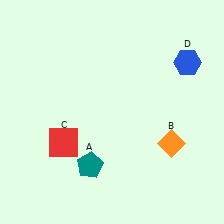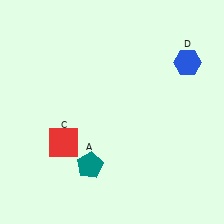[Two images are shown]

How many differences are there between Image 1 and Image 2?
There is 1 difference between the two images.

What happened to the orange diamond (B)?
The orange diamond (B) was removed in Image 2. It was in the bottom-right area of Image 1.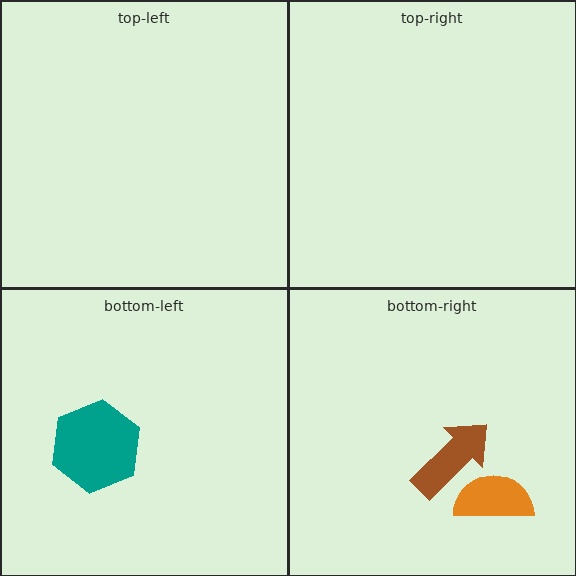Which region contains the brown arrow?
The bottom-right region.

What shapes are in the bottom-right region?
The brown arrow, the orange semicircle.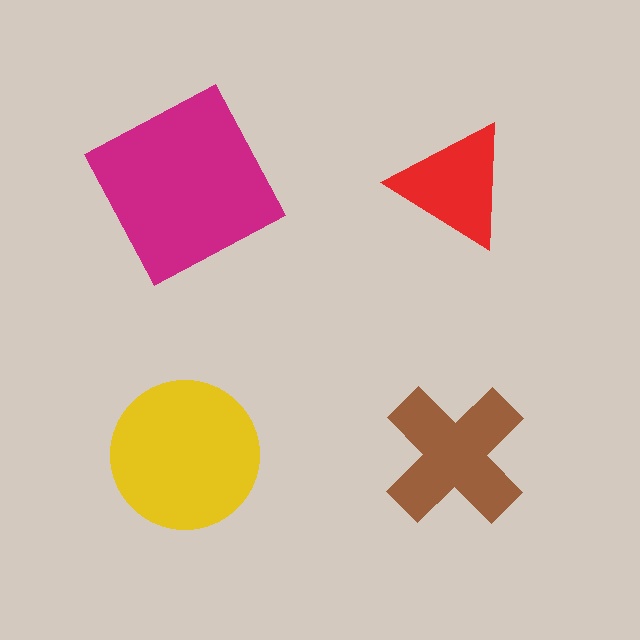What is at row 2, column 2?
A brown cross.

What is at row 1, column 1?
A magenta square.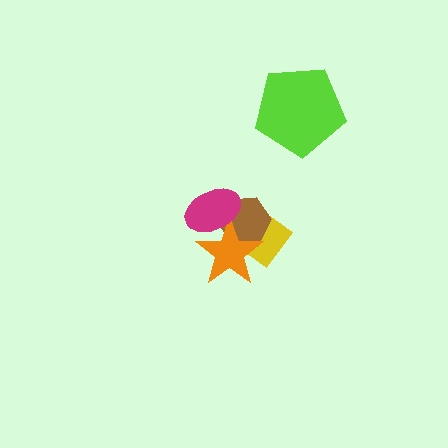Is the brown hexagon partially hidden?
Yes, it is partially covered by another shape.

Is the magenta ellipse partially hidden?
No, no other shape covers it.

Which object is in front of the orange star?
The magenta ellipse is in front of the orange star.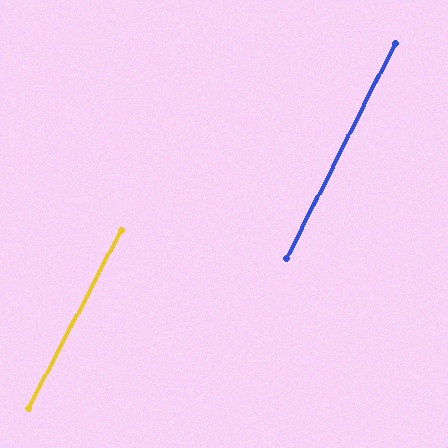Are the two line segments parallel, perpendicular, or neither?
Parallel — their directions differ by only 0.9°.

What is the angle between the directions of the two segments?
Approximately 1 degree.